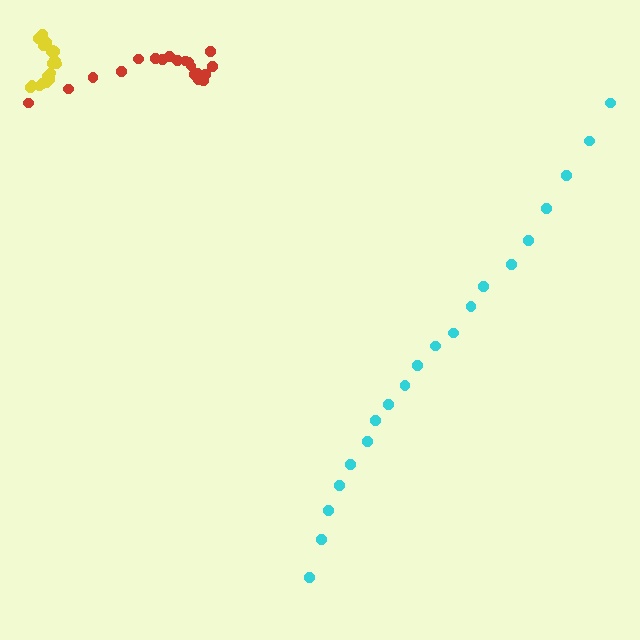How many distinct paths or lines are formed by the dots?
There are 3 distinct paths.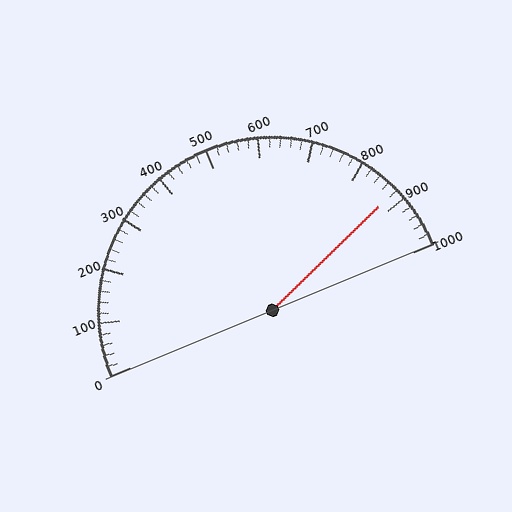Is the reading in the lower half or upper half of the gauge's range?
The reading is in the upper half of the range (0 to 1000).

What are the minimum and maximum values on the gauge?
The gauge ranges from 0 to 1000.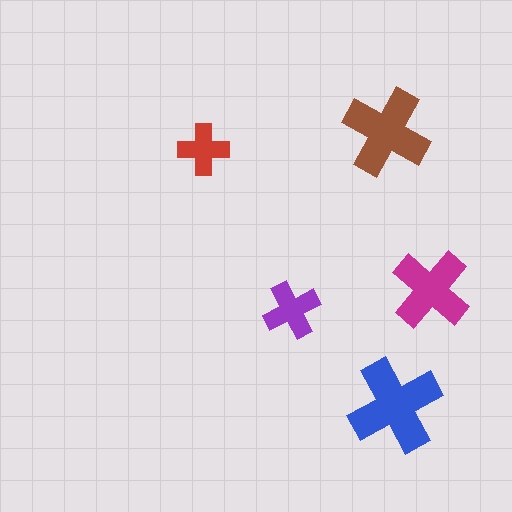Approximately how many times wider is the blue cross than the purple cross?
About 1.5 times wider.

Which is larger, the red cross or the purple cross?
The purple one.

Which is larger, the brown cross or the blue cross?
The blue one.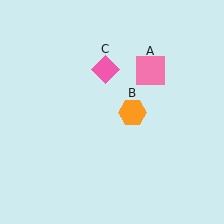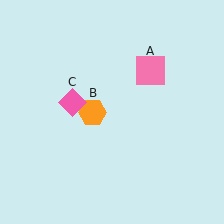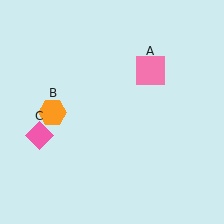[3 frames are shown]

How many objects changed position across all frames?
2 objects changed position: orange hexagon (object B), pink diamond (object C).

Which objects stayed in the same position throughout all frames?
Pink square (object A) remained stationary.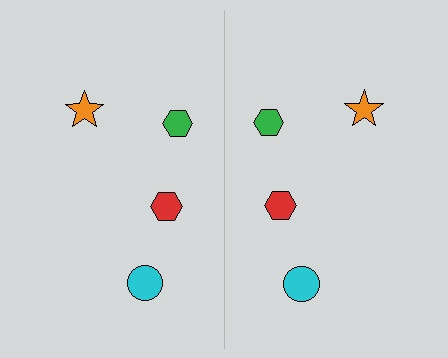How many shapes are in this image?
There are 8 shapes in this image.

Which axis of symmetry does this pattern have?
The pattern has a vertical axis of symmetry running through the center of the image.